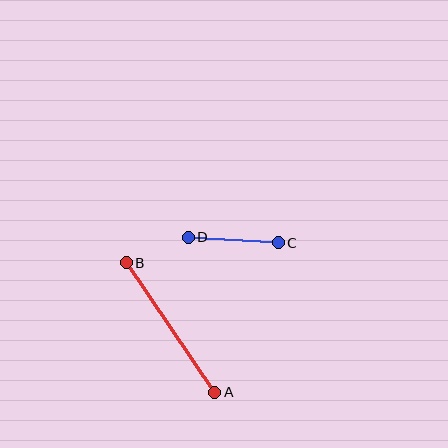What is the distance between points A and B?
The distance is approximately 157 pixels.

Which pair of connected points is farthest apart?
Points A and B are farthest apart.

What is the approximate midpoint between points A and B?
The midpoint is at approximately (170, 328) pixels.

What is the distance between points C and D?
The distance is approximately 90 pixels.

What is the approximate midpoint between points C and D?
The midpoint is at approximately (233, 240) pixels.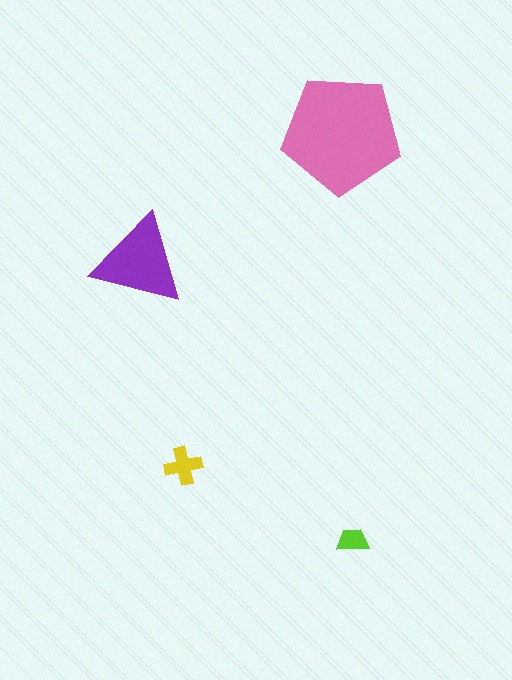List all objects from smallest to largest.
The lime trapezoid, the yellow cross, the purple triangle, the pink pentagon.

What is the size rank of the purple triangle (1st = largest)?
2nd.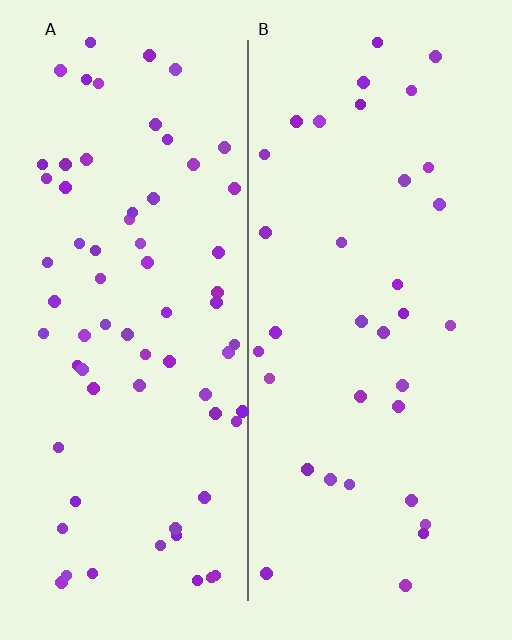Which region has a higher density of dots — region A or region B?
A (the left).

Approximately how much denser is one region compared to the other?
Approximately 2.0× — region A over region B.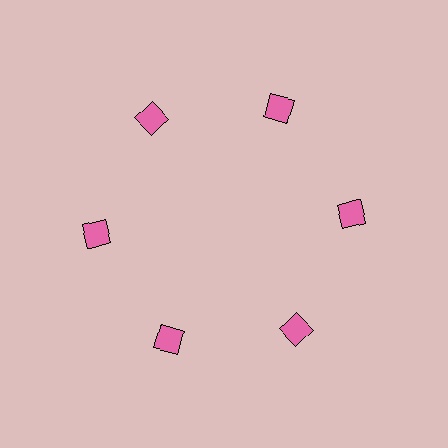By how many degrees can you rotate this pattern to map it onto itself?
The pattern maps onto itself every 60 degrees of rotation.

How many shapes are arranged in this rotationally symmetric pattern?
There are 6 shapes, arranged in 6 groups of 1.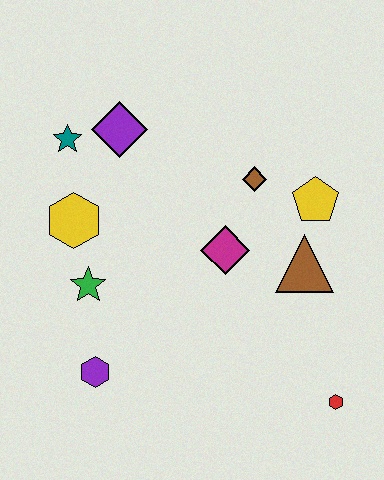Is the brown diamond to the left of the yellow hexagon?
No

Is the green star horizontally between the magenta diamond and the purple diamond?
No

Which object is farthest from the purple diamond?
The red hexagon is farthest from the purple diamond.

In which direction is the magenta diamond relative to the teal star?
The magenta diamond is to the right of the teal star.